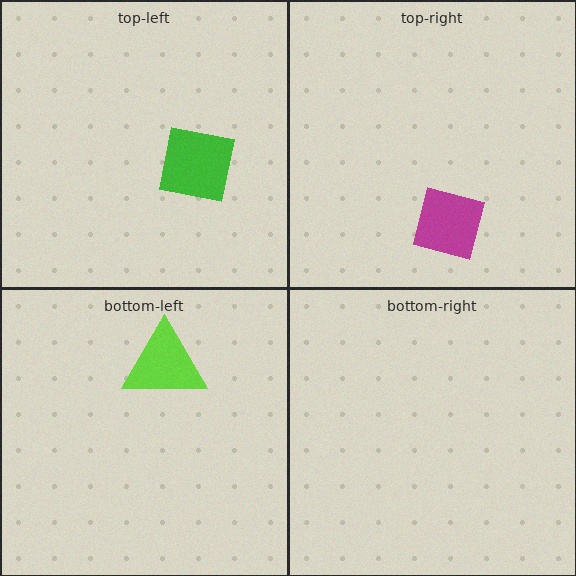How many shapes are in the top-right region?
1.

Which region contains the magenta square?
The top-right region.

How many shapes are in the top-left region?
1.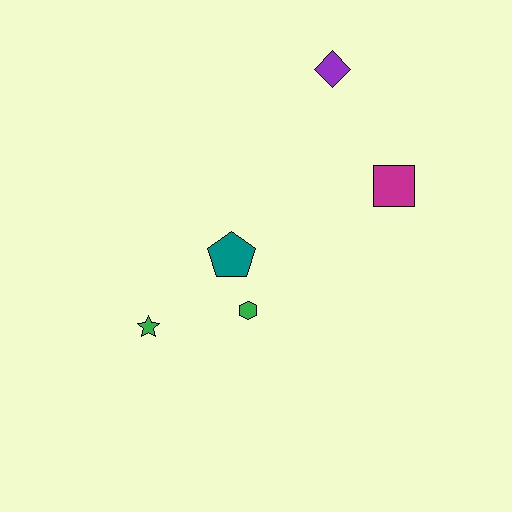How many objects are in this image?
There are 5 objects.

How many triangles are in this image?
There are no triangles.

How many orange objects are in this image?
There are no orange objects.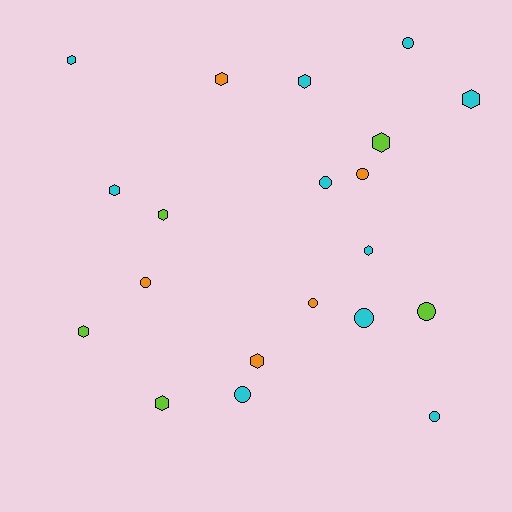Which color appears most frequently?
Cyan, with 10 objects.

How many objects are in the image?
There are 20 objects.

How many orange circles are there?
There are 3 orange circles.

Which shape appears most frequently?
Hexagon, with 11 objects.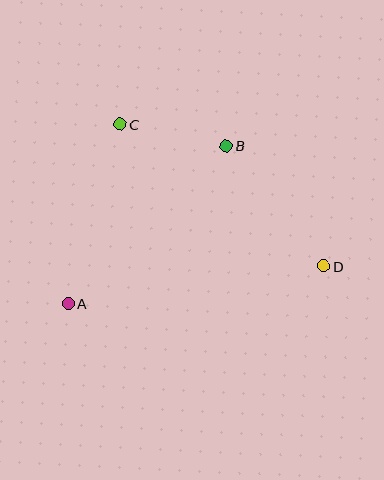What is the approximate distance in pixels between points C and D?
The distance between C and D is approximately 248 pixels.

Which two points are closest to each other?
Points B and C are closest to each other.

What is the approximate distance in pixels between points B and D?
The distance between B and D is approximately 155 pixels.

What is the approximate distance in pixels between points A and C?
The distance between A and C is approximately 187 pixels.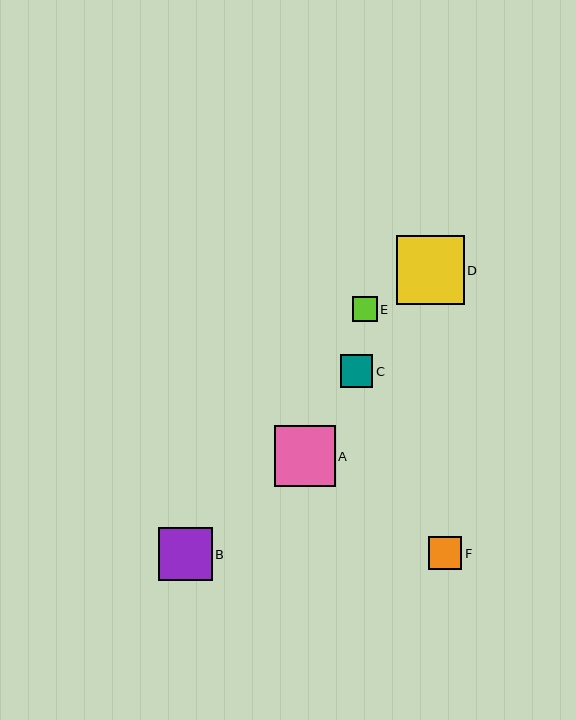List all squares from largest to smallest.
From largest to smallest: D, A, B, F, C, E.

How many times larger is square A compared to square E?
Square A is approximately 2.5 times the size of square E.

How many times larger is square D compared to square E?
Square D is approximately 2.7 times the size of square E.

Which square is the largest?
Square D is the largest with a size of approximately 68 pixels.